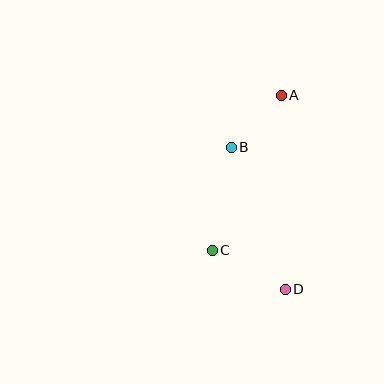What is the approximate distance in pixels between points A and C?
The distance between A and C is approximately 170 pixels.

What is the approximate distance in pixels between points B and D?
The distance between B and D is approximately 151 pixels.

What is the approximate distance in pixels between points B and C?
The distance between B and C is approximately 105 pixels.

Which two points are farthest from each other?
Points A and D are farthest from each other.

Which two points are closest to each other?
Points A and B are closest to each other.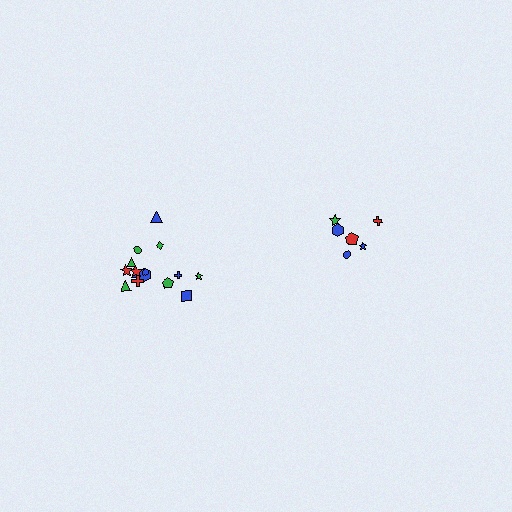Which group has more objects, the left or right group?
The left group.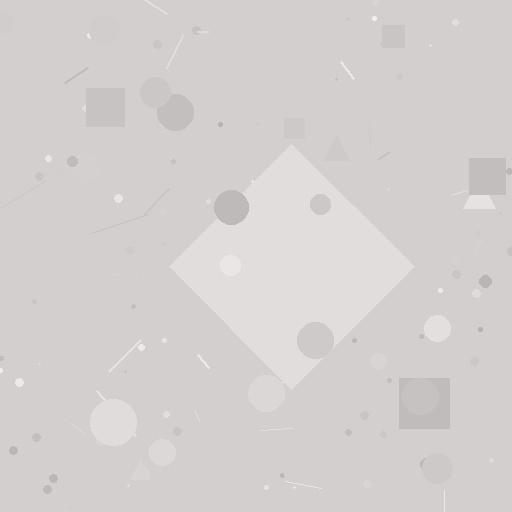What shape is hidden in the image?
A diamond is hidden in the image.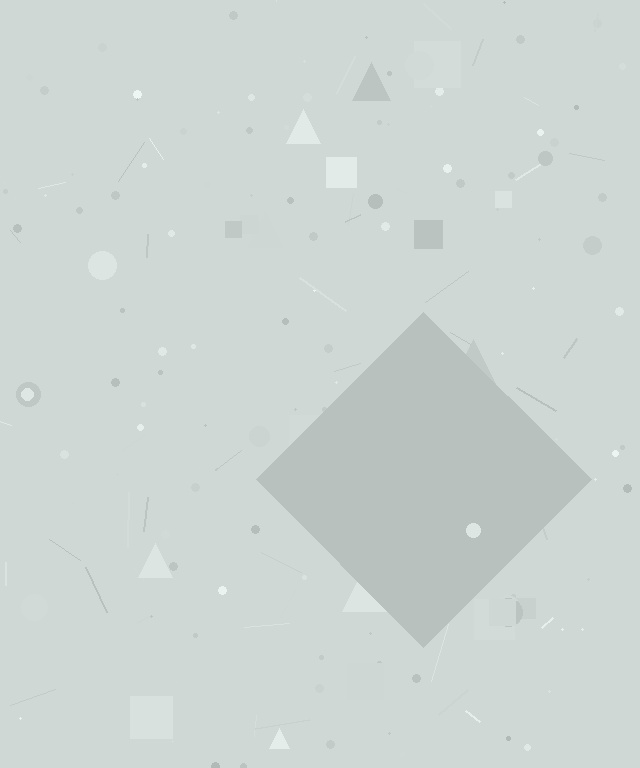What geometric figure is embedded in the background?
A diamond is embedded in the background.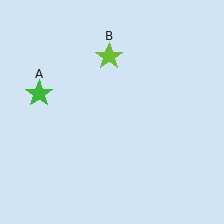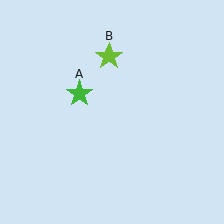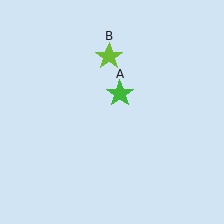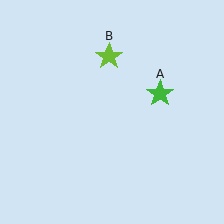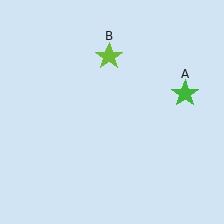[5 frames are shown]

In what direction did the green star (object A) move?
The green star (object A) moved right.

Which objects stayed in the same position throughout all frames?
Lime star (object B) remained stationary.